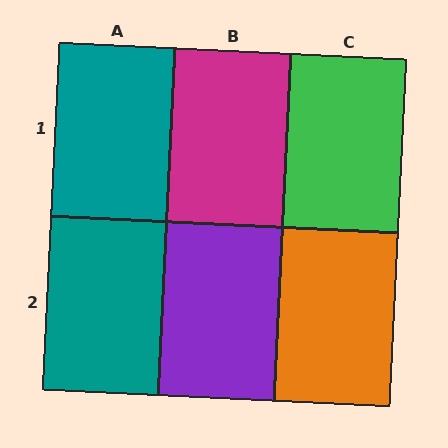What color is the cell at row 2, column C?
Orange.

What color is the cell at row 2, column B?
Purple.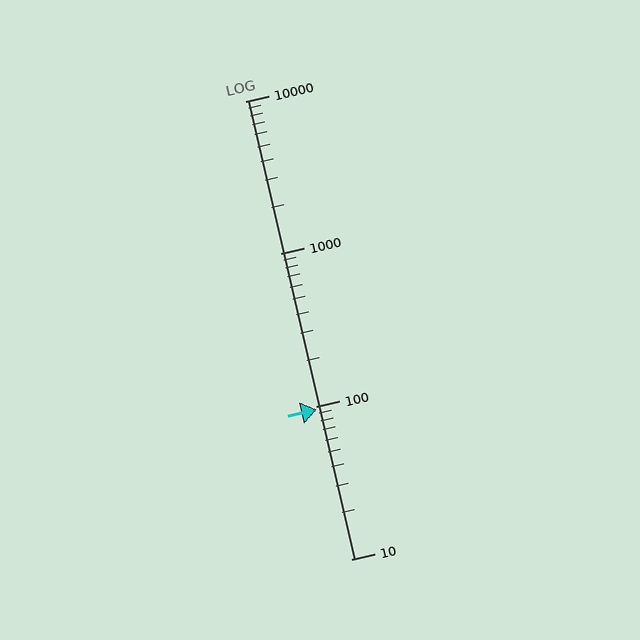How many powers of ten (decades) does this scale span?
The scale spans 3 decades, from 10 to 10000.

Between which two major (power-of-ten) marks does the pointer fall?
The pointer is between 10 and 100.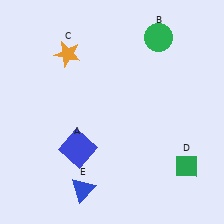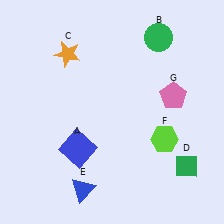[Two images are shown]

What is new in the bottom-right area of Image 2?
A lime hexagon (F) was added in the bottom-right area of Image 2.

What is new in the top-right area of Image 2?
A pink pentagon (G) was added in the top-right area of Image 2.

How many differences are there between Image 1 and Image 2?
There are 2 differences between the two images.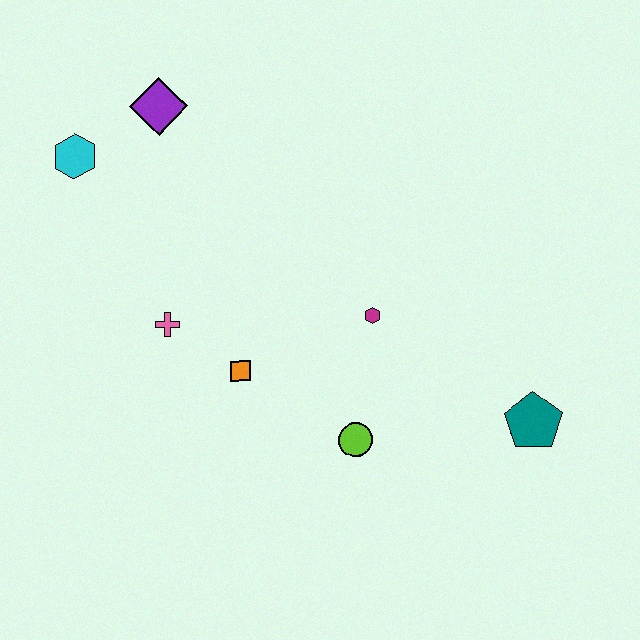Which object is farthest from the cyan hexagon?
The teal pentagon is farthest from the cyan hexagon.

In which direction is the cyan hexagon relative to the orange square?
The cyan hexagon is above the orange square.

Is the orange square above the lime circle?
Yes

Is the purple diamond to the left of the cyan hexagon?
No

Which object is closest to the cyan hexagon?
The purple diamond is closest to the cyan hexagon.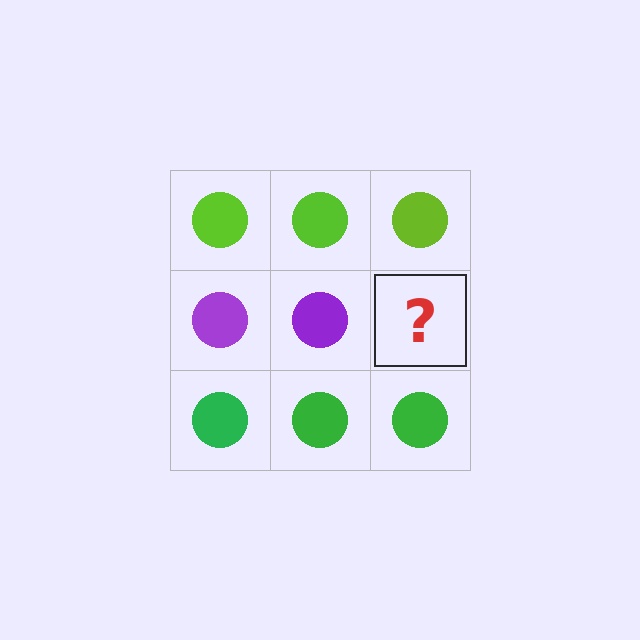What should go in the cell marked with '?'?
The missing cell should contain a purple circle.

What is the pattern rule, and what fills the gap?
The rule is that each row has a consistent color. The gap should be filled with a purple circle.